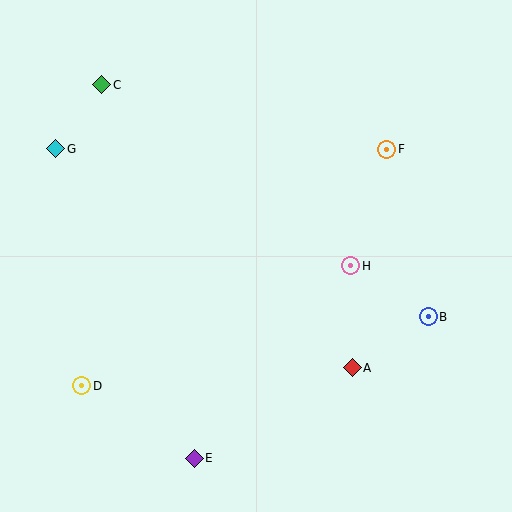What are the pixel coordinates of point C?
Point C is at (102, 85).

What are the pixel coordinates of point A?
Point A is at (352, 368).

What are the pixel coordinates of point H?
Point H is at (351, 266).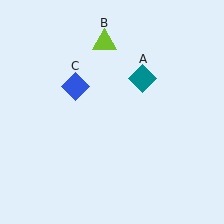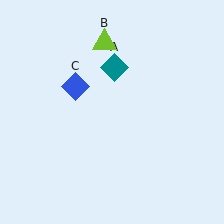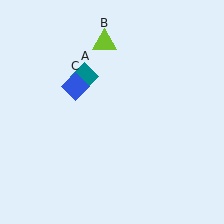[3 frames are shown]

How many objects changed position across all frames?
1 object changed position: teal diamond (object A).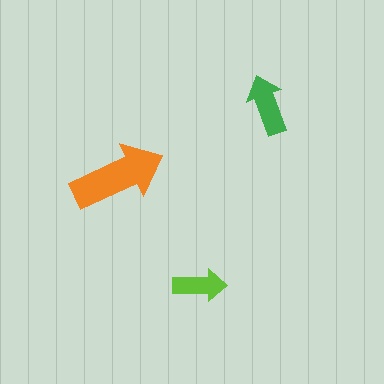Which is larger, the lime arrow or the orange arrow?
The orange one.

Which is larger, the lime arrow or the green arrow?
The green one.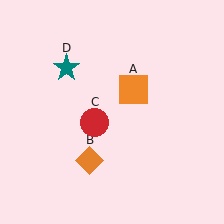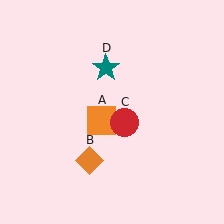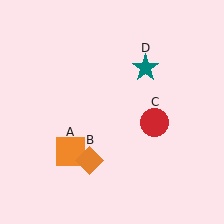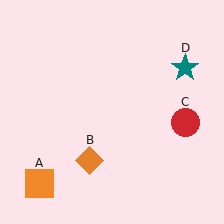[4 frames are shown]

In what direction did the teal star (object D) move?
The teal star (object D) moved right.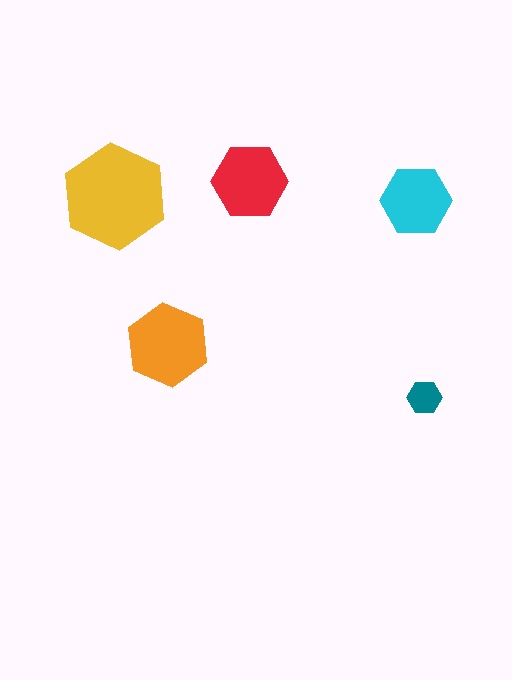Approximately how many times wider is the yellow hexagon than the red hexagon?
About 1.5 times wider.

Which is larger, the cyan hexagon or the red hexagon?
The red one.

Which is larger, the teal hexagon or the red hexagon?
The red one.